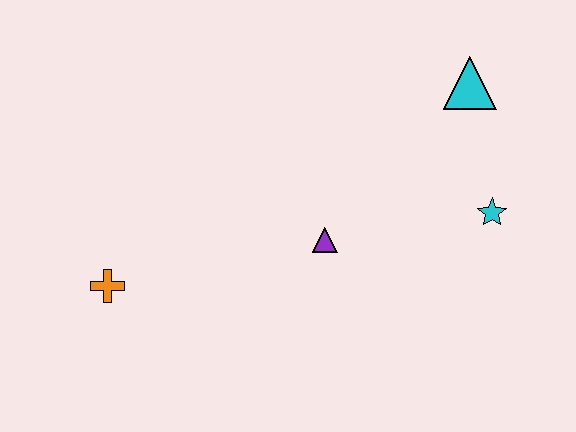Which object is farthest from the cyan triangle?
The orange cross is farthest from the cyan triangle.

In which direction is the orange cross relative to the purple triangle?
The orange cross is to the left of the purple triangle.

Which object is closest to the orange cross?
The purple triangle is closest to the orange cross.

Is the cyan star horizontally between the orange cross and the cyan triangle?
No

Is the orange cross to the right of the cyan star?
No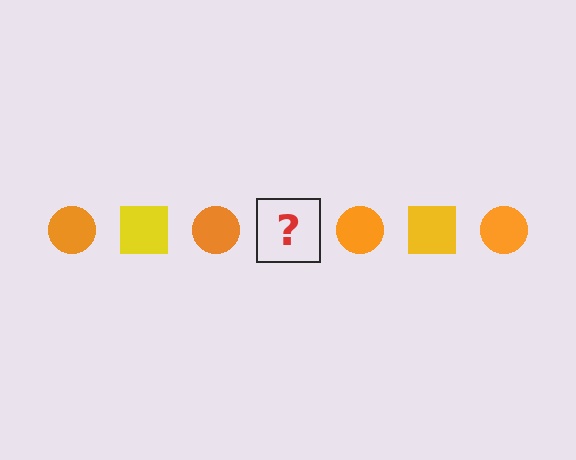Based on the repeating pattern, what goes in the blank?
The blank should be a yellow square.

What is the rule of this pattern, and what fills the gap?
The rule is that the pattern alternates between orange circle and yellow square. The gap should be filled with a yellow square.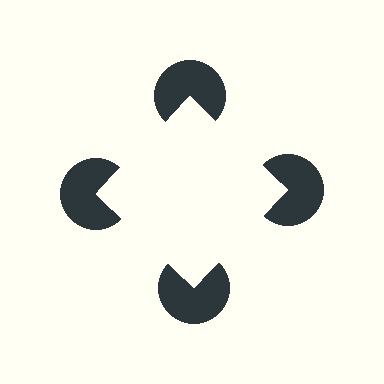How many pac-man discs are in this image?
There are 4 — one at each vertex of the illusory square.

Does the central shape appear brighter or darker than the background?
It typically appears slightly brighter than the background, even though no actual brightness change is drawn.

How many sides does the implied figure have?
4 sides.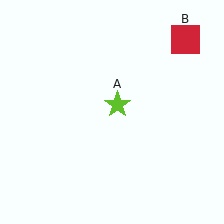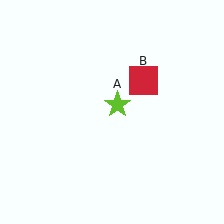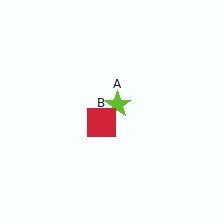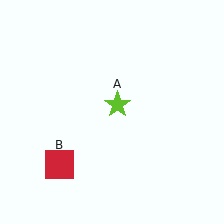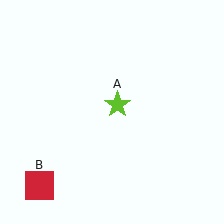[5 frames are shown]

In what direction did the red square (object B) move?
The red square (object B) moved down and to the left.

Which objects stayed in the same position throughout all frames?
Lime star (object A) remained stationary.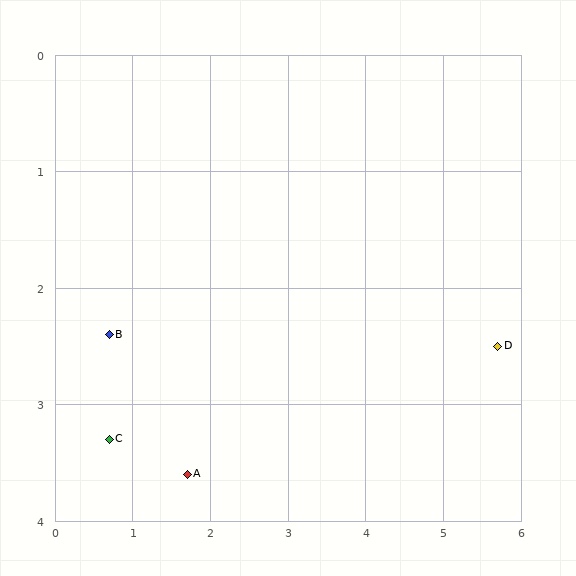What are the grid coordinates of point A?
Point A is at approximately (1.7, 3.6).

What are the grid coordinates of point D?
Point D is at approximately (5.7, 2.5).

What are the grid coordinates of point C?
Point C is at approximately (0.7, 3.3).